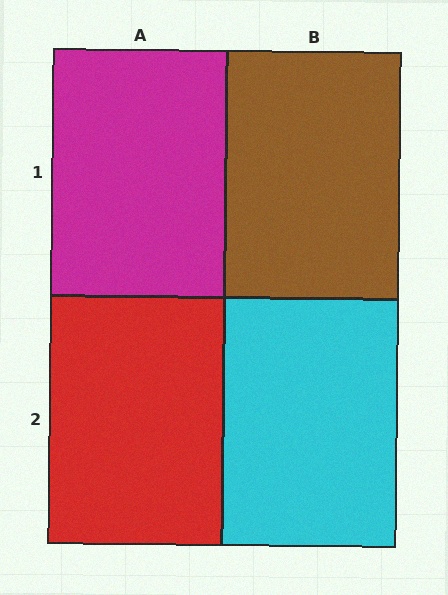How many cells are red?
1 cell is red.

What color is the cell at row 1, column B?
Brown.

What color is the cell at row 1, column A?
Magenta.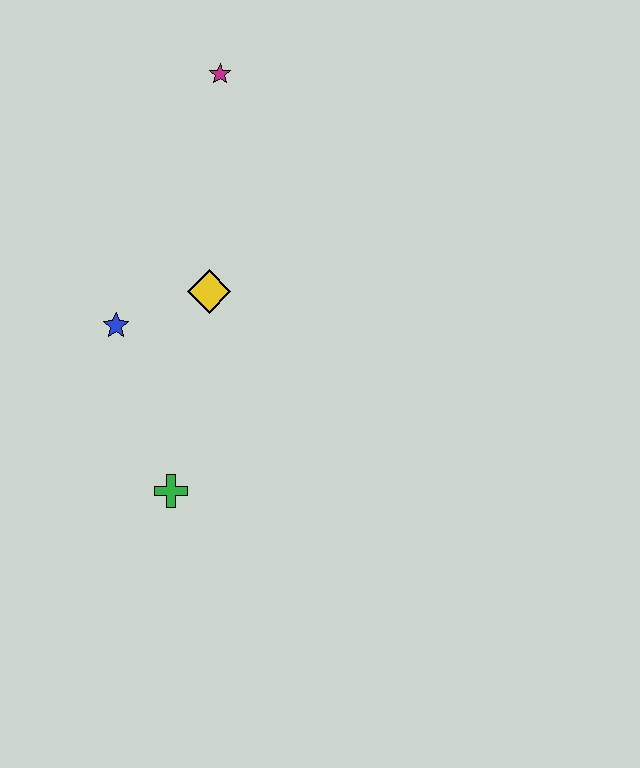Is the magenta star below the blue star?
No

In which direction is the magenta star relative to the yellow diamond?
The magenta star is above the yellow diamond.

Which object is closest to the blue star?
The yellow diamond is closest to the blue star.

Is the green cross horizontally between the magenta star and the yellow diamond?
No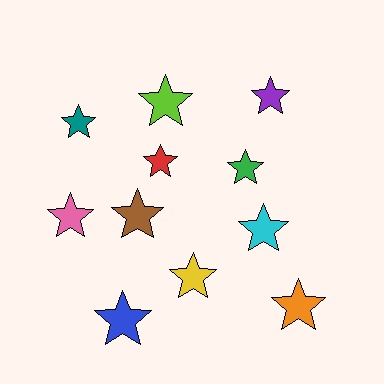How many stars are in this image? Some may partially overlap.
There are 11 stars.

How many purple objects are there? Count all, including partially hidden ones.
There is 1 purple object.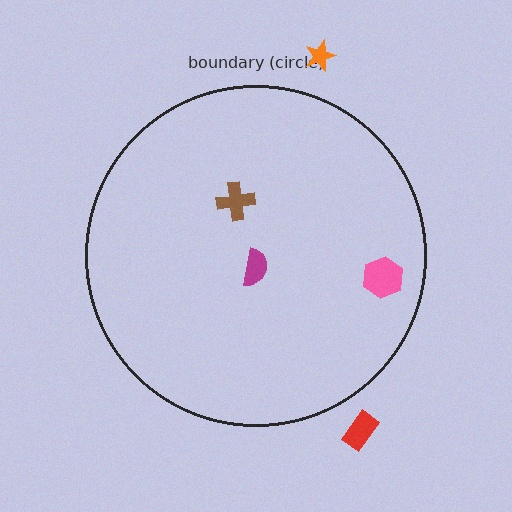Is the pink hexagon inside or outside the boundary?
Inside.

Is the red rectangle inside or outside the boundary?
Outside.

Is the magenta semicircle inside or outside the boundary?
Inside.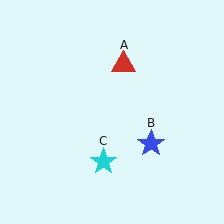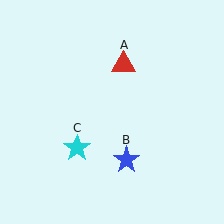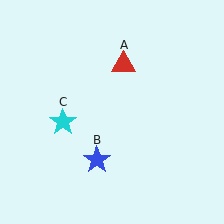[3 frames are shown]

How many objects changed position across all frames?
2 objects changed position: blue star (object B), cyan star (object C).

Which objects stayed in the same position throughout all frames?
Red triangle (object A) remained stationary.